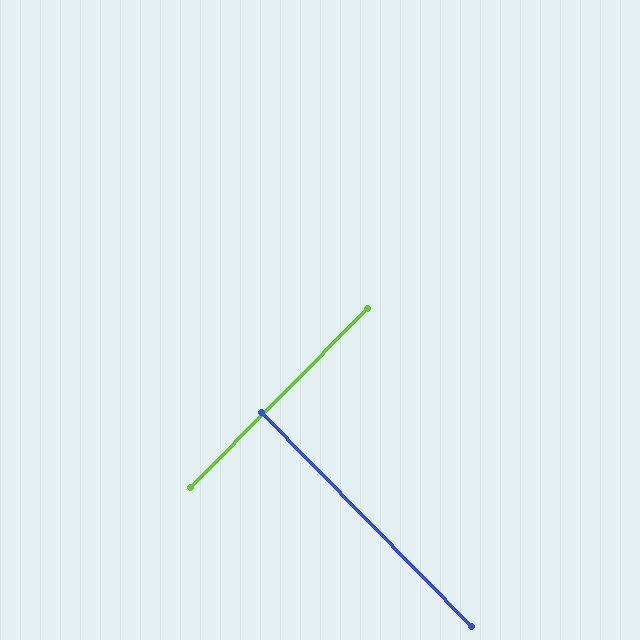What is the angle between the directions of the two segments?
Approximately 89 degrees.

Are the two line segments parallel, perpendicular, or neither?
Perpendicular — they meet at approximately 89°.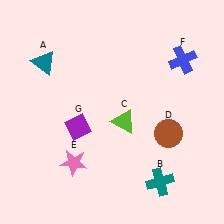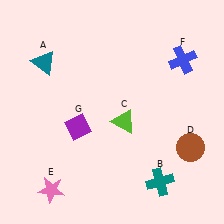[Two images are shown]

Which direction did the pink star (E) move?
The pink star (E) moved down.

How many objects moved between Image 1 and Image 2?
2 objects moved between the two images.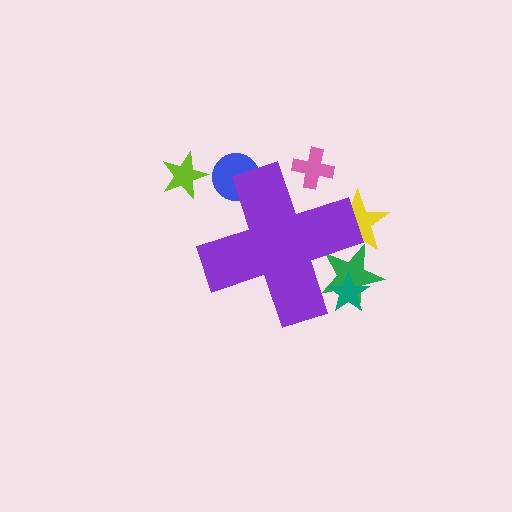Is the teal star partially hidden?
Yes, the teal star is partially hidden behind the purple cross.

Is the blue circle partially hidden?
Yes, the blue circle is partially hidden behind the purple cross.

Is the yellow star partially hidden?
Yes, the yellow star is partially hidden behind the purple cross.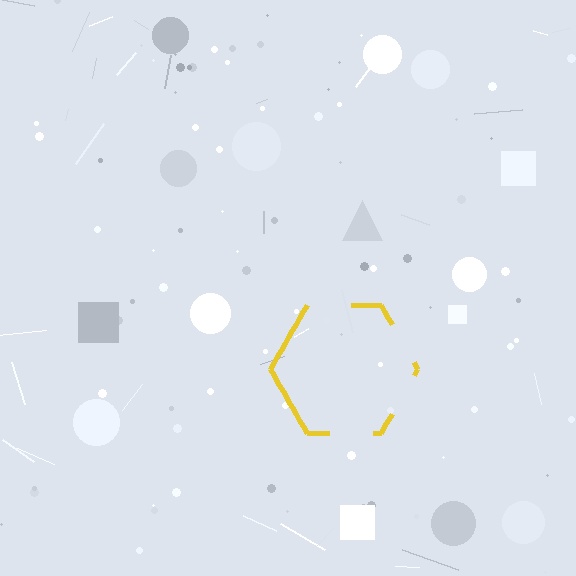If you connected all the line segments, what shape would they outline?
They would outline a hexagon.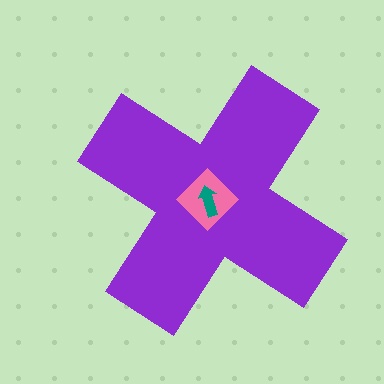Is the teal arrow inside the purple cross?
Yes.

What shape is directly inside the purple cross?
The pink diamond.